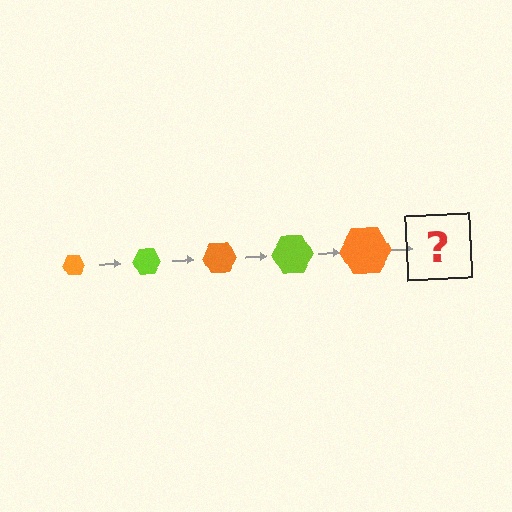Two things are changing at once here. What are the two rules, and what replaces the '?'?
The two rules are that the hexagon grows larger each step and the color cycles through orange and lime. The '?' should be a lime hexagon, larger than the previous one.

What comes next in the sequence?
The next element should be a lime hexagon, larger than the previous one.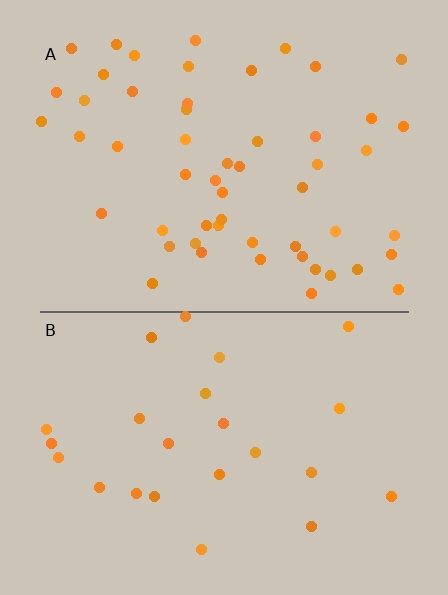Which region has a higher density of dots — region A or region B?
A (the top).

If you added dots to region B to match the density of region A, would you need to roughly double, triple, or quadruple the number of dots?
Approximately double.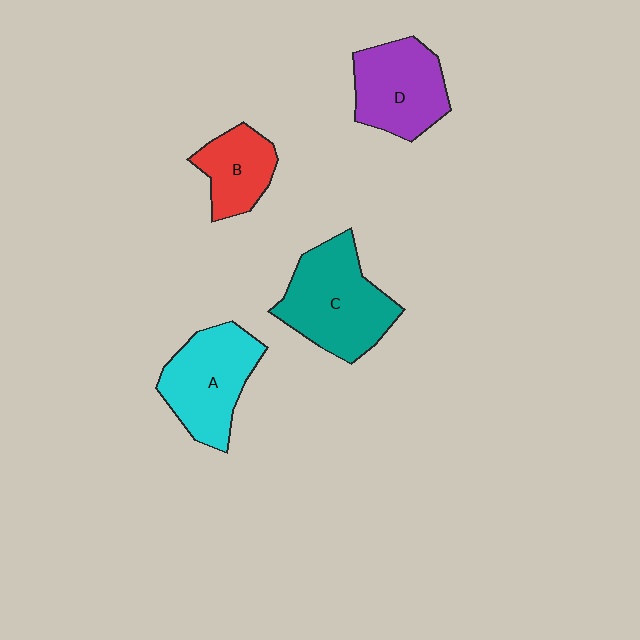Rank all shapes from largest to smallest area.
From largest to smallest: C (teal), A (cyan), D (purple), B (red).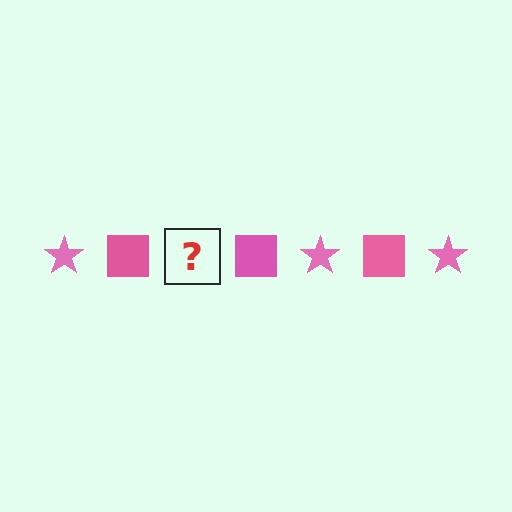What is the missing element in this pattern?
The missing element is a pink star.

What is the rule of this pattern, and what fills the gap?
The rule is that the pattern cycles through star, square shapes in pink. The gap should be filled with a pink star.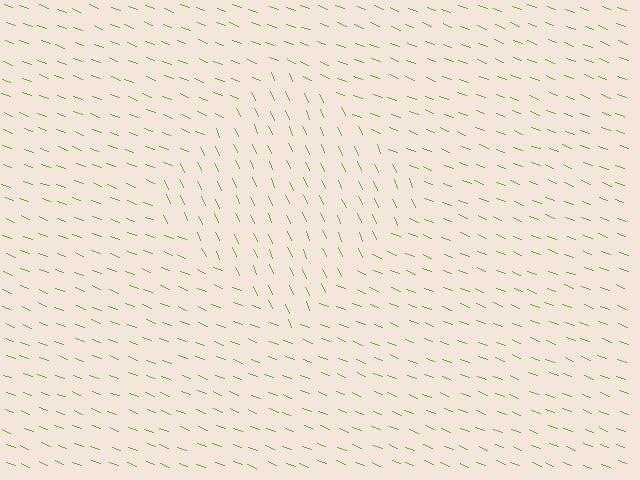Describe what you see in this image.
The image is filled with small lime line segments. A diamond region in the image has lines oriented differently from the surrounding lines, creating a visible texture boundary.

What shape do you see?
I see a diamond.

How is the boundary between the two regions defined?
The boundary is defined purely by a change in line orientation (approximately 45 degrees difference). All lines are the same color and thickness.